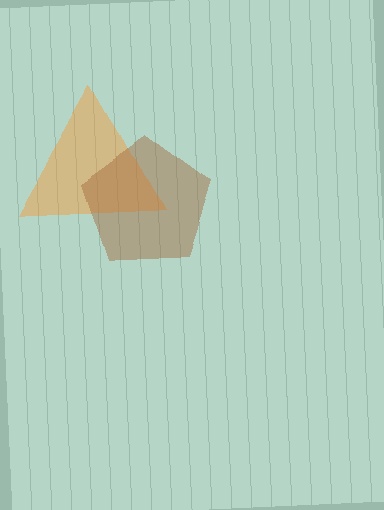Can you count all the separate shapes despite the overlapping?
Yes, there are 2 separate shapes.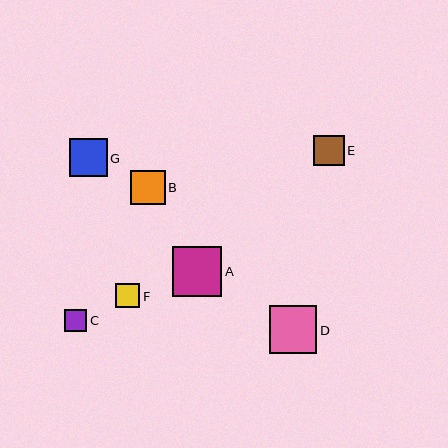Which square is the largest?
Square A is the largest with a size of approximately 49 pixels.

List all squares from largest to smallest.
From largest to smallest: A, D, G, B, E, F, C.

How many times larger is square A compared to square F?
Square A is approximately 2.0 times the size of square F.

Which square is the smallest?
Square C is the smallest with a size of approximately 23 pixels.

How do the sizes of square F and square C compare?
Square F and square C are approximately the same size.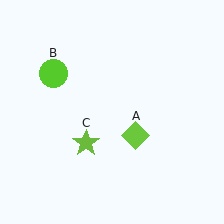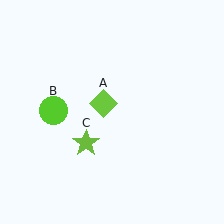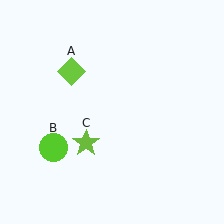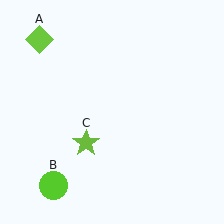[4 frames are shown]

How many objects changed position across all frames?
2 objects changed position: lime diamond (object A), lime circle (object B).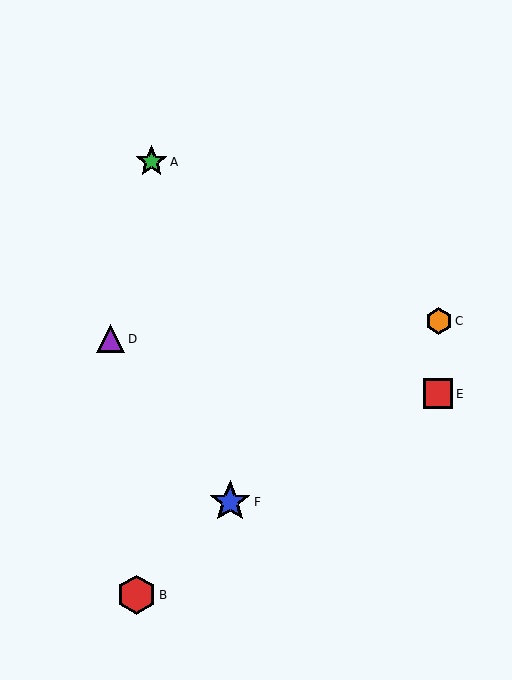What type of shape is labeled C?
Shape C is an orange hexagon.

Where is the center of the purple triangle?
The center of the purple triangle is at (111, 339).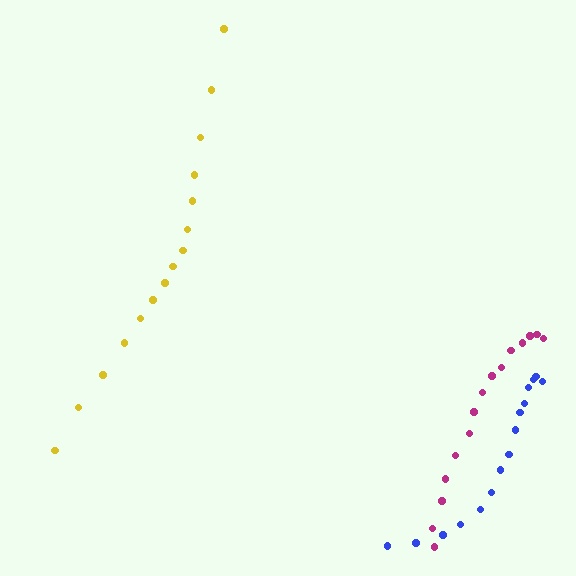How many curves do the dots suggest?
There are 3 distinct paths.